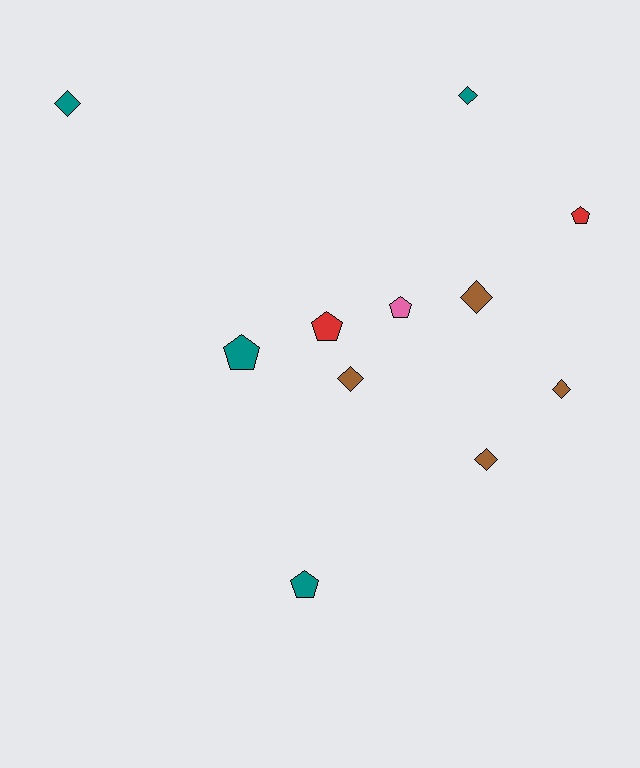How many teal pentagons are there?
There are 2 teal pentagons.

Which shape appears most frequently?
Diamond, with 6 objects.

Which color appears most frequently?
Brown, with 4 objects.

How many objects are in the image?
There are 11 objects.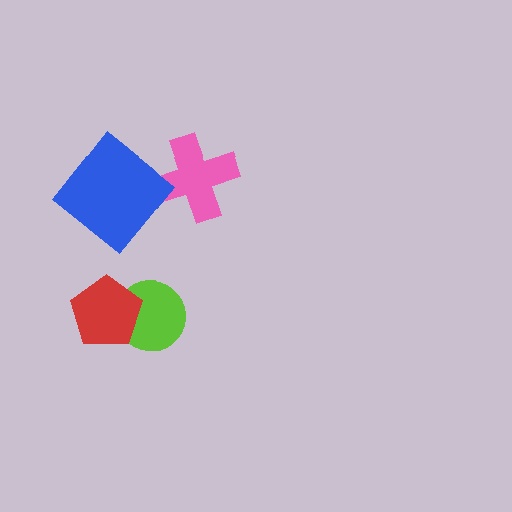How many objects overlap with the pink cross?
0 objects overlap with the pink cross.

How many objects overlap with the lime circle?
1 object overlaps with the lime circle.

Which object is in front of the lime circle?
The red pentagon is in front of the lime circle.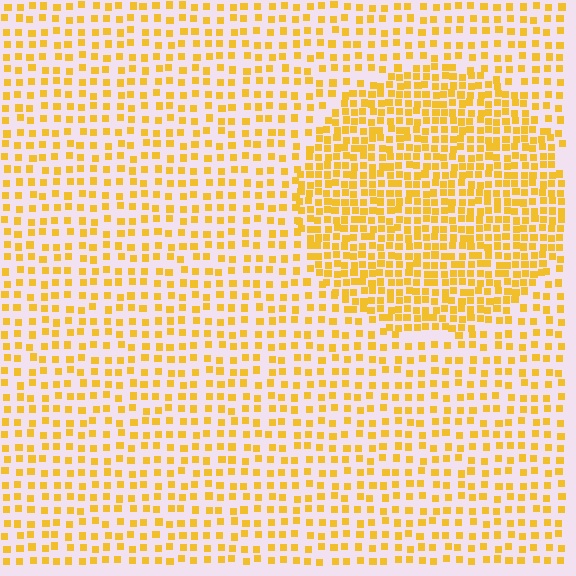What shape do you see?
I see a circle.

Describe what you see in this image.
The image contains small yellow elements arranged at two different densities. A circle-shaped region is visible where the elements are more densely packed than the surrounding area.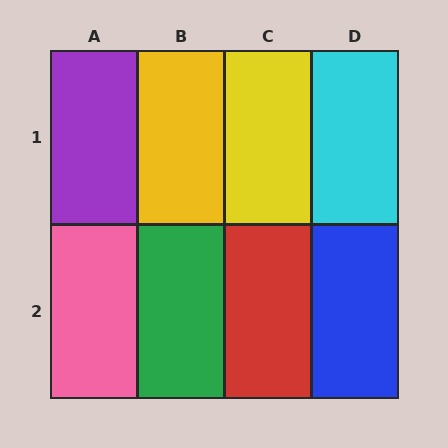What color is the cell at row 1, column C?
Yellow.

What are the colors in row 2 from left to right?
Pink, green, red, blue.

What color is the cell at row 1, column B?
Yellow.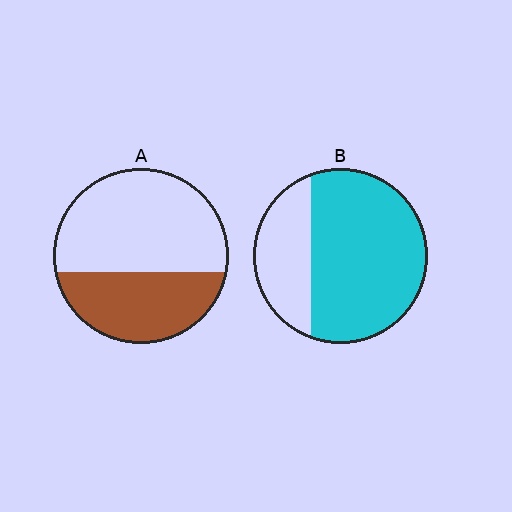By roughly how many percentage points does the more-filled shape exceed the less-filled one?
By roughly 35 percentage points (B over A).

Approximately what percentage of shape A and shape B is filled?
A is approximately 40% and B is approximately 70%.